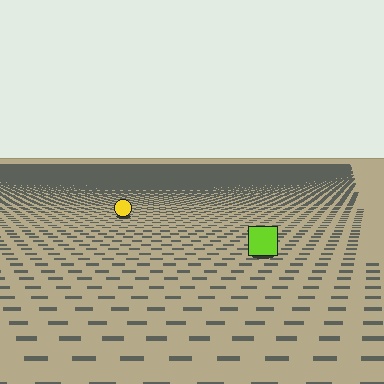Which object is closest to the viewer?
The lime square is closest. The texture marks near it are larger and more spread out.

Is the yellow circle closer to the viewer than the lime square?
No. The lime square is closer — you can tell from the texture gradient: the ground texture is coarser near it.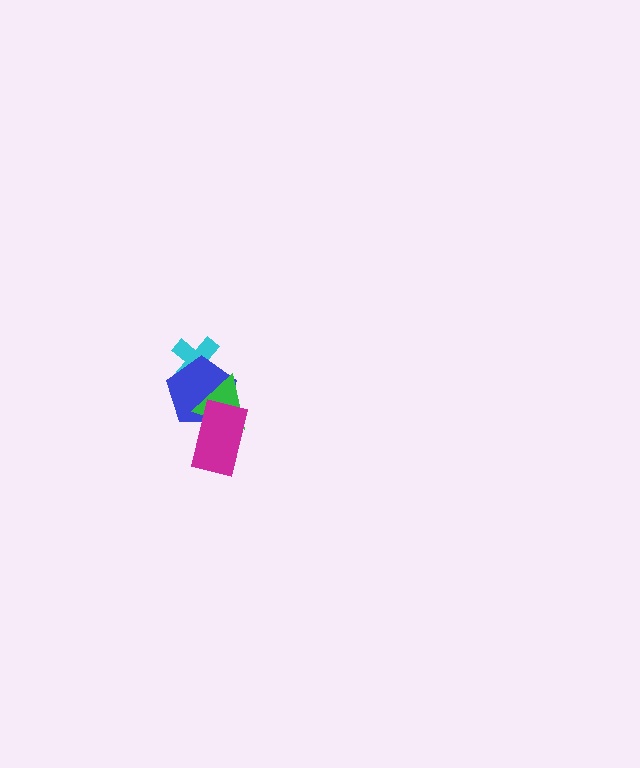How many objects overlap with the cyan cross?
2 objects overlap with the cyan cross.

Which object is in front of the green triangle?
The magenta rectangle is in front of the green triangle.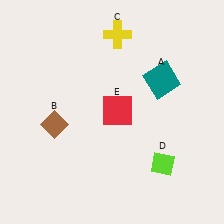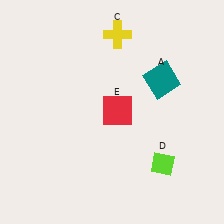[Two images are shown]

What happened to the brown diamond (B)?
The brown diamond (B) was removed in Image 2. It was in the bottom-left area of Image 1.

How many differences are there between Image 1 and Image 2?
There is 1 difference between the two images.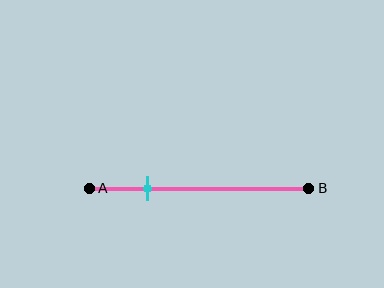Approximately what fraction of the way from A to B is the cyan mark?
The cyan mark is approximately 25% of the way from A to B.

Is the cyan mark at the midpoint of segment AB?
No, the mark is at about 25% from A, not at the 50% midpoint.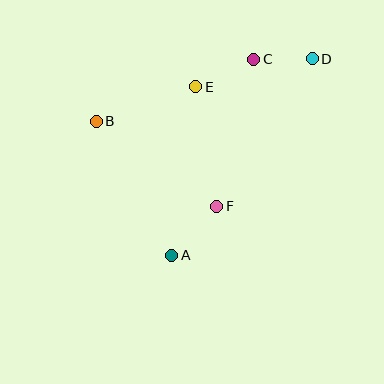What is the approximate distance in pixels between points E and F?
The distance between E and F is approximately 122 pixels.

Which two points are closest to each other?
Points C and D are closest to each other.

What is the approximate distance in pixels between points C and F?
The distance between C and F is approximately 152 pixels.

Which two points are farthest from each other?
Points A and D are farthest from each other.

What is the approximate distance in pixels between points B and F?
The distance between B and F is approximately 147 pixels.